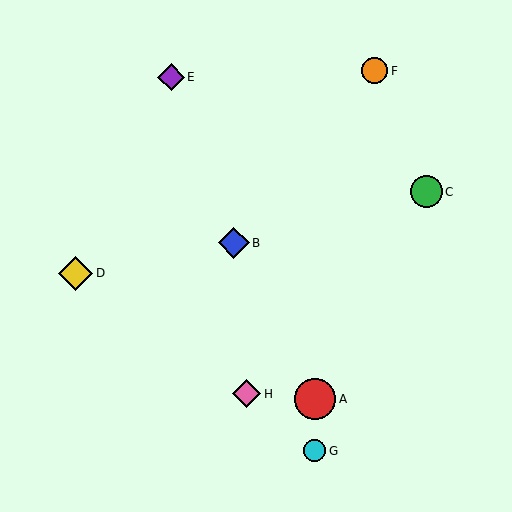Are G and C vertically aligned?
No, G is at x≈315 and C is at x≈426.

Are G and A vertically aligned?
Yes, both are at x≈315.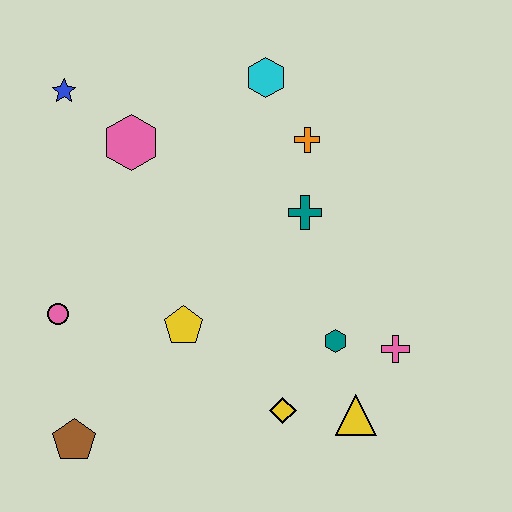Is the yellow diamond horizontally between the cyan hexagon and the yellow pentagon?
No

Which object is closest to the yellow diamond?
The yellow triangle is closest to the yellow diamond.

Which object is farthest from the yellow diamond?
The blue star is farthest from the yellow diamond.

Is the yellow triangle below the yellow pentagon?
Yes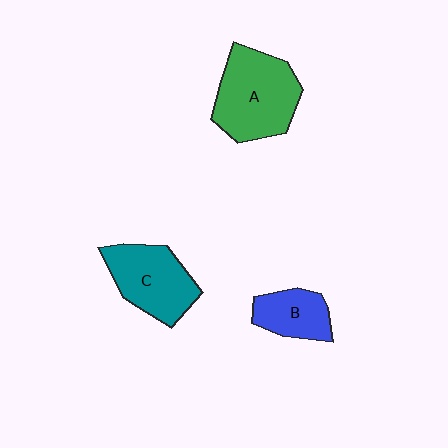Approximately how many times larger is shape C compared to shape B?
Approximately 1.6 times.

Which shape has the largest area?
Shape A (green).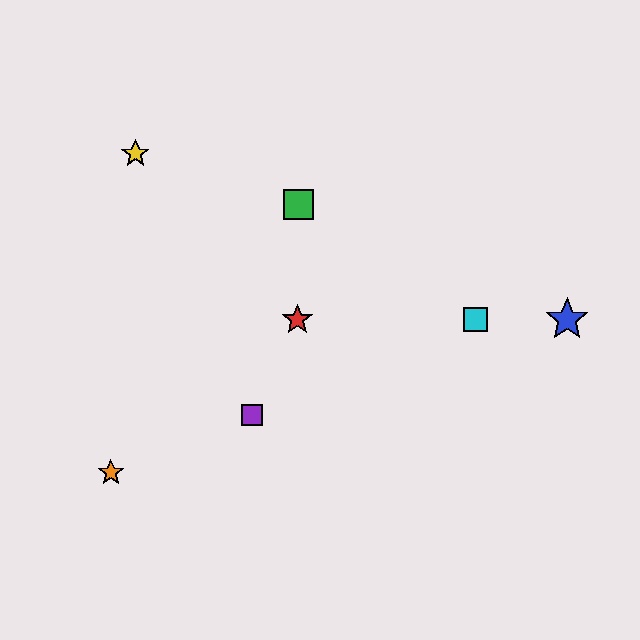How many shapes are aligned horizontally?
3 shapes (the red star, the blue star, the cyan square) are aligned horizontally.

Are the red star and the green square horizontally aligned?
No, the red star is at y≈320 and the green square is at y≈205.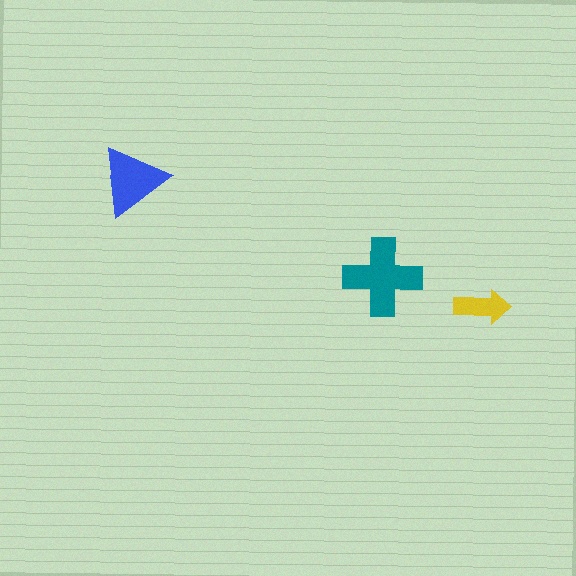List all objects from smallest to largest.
The yellow arrow, the blue triangle, the teal cross.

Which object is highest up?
The blue triangle is topmost.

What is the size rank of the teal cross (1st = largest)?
1st.